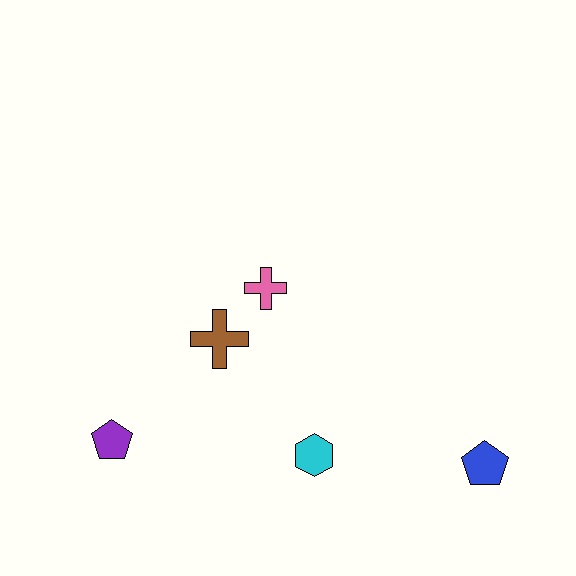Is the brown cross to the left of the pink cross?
Yes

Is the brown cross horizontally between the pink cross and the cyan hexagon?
No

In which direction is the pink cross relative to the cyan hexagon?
The pink cross is above the cyan hexagon.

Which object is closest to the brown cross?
The pink cross is closest to the brown cross.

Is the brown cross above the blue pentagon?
Yes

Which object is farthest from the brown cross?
The blue pentagon is farthest from the brown cross.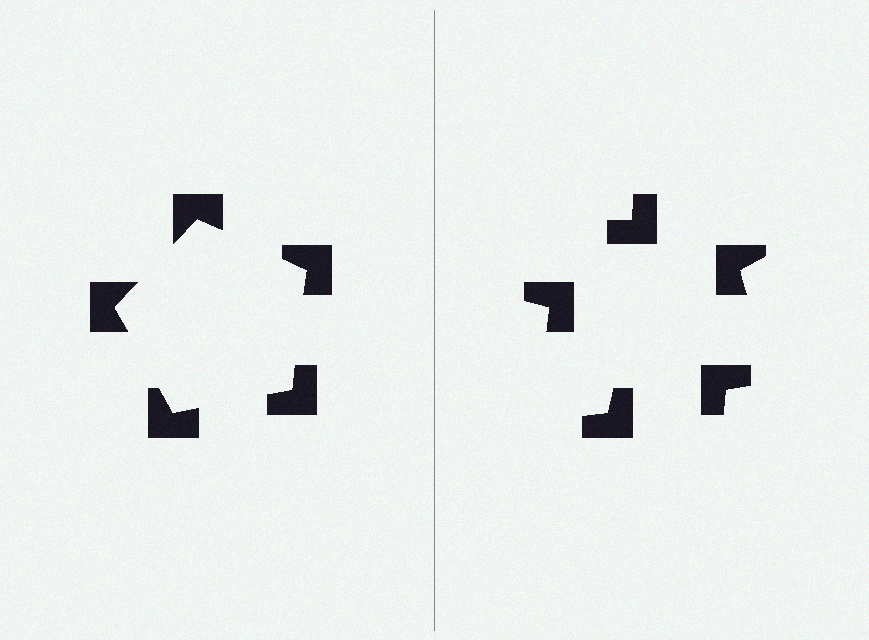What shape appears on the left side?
An illusory pentagon.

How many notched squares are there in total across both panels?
10 — 5 on each side.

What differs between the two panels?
The notched squares are positioned identically on both sides; only the wedge orientations differ. On the left they align to a pentagon; on the right they are misaligned.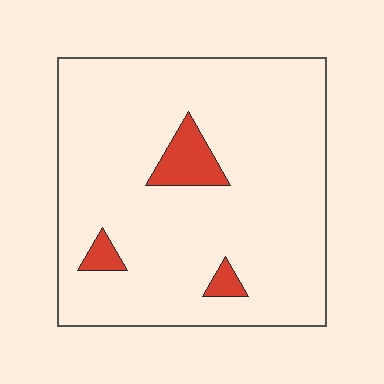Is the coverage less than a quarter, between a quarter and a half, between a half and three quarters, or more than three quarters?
Less than a quarter.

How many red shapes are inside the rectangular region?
3.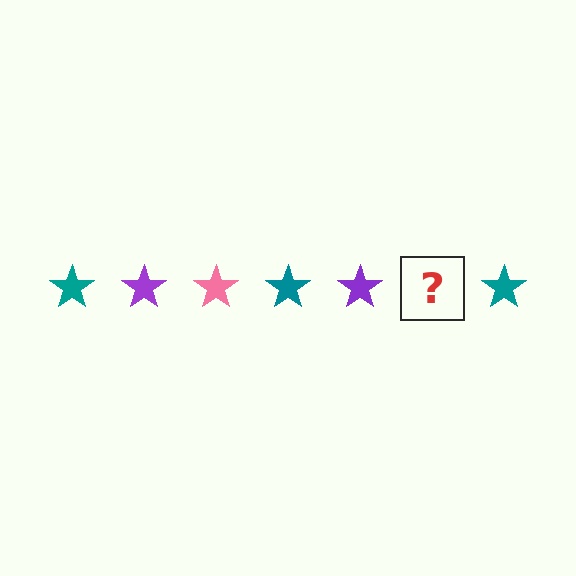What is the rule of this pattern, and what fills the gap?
The rule is that the pattern cycles through teal, purple, pink stars. The gap should be filled with a pink star.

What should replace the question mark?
The question mark should be replaced with a pink star.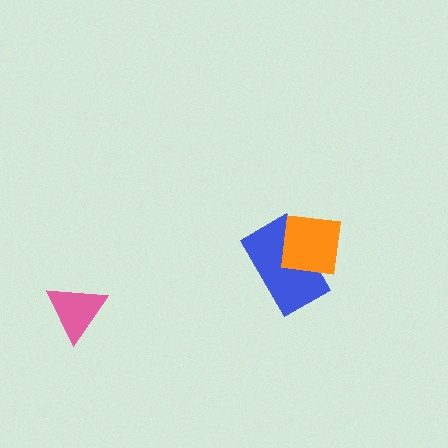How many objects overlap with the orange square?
1 object overlaps with the orange square.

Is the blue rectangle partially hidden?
Yes, it is partially covered by another shape.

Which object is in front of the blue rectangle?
The orange square is in front of the blue rectangle.